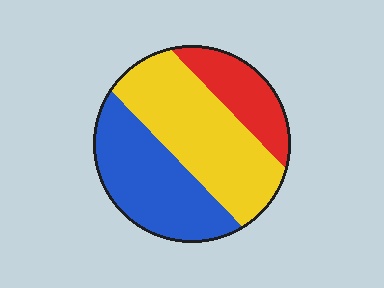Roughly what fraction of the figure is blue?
Blue covers around 35% of the figure.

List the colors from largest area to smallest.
From largest to smallest: yellow, blue, red.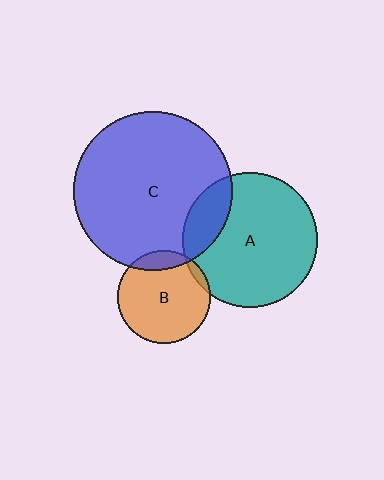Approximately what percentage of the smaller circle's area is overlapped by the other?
Approximately 10%.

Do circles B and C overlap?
Yes.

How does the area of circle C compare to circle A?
Approximately 1.4 times.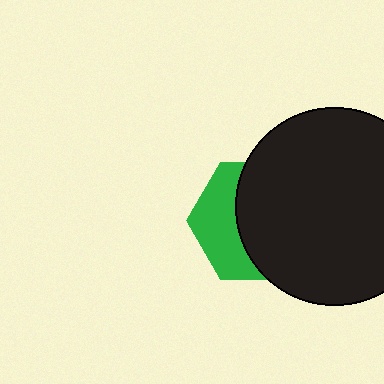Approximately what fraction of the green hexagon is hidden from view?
Roughly 61% of the green hexagon is hidden behind the black circle.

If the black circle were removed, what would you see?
You would see the complete green hexagon.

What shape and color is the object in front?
The object in front is a black circle.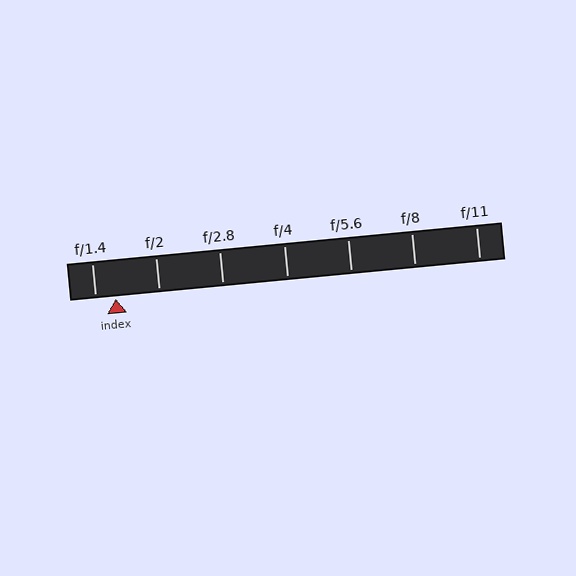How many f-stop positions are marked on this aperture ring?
There are 7 f-stop positions marked.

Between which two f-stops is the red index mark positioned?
The index mark is between f/1.4 and f/2.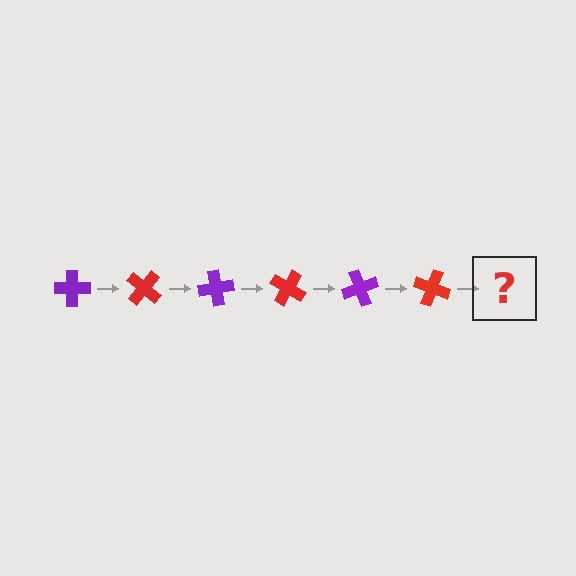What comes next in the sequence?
The next element should be a purple cross, rotated 240 degrees from the start.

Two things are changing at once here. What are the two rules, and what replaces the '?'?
The two rules are that it rotates 40 degrees each step and the color cycles through purple and red. The '?' should be a purple cross, rotated 240 degrees from the start.